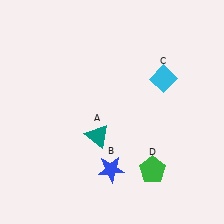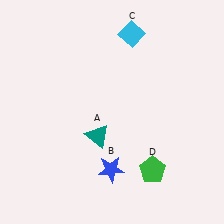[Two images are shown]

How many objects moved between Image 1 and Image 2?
1 object moved between the two images.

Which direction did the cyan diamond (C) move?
The cyan diamond (C) moved up.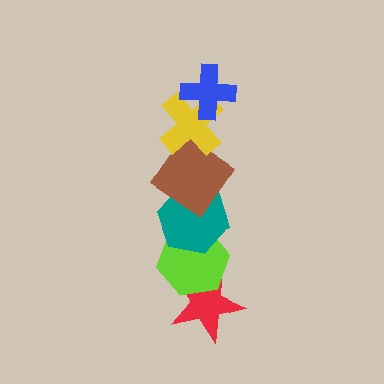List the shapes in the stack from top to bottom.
From top to bottom: the blue cross, the yellow cross, the brown diamond, the teal hexagon, the lime hexagon, the red star.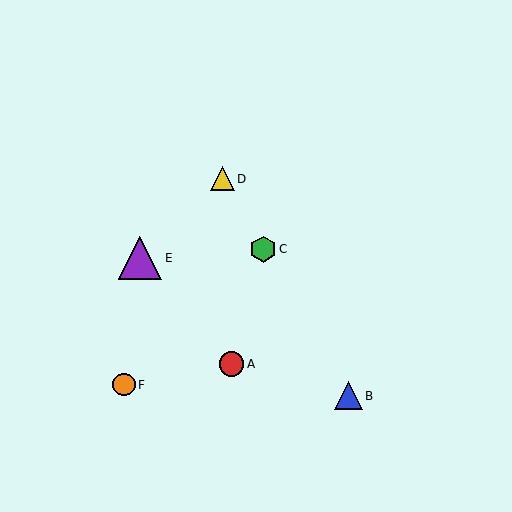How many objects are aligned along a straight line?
3 objects (B, C, D) are aligned along a straight line.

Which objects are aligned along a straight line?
Objects B, C, D are aligned along a straight line.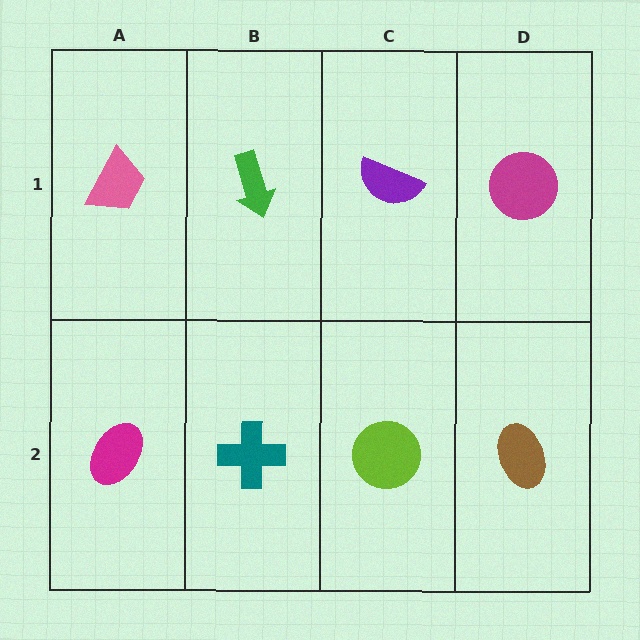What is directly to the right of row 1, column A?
A green arrow.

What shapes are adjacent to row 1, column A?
A magenta ellipse (row 2, column A), a green arrow (row 1, column B).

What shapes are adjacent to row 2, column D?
A magenta circle (row 1, column D), a lime circle (row 2, column C).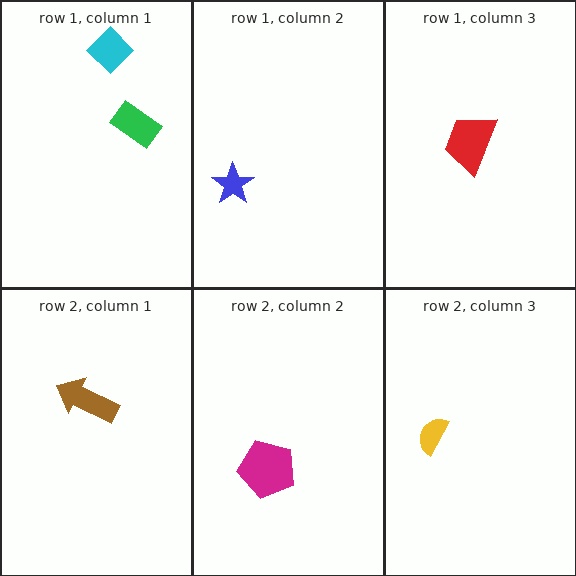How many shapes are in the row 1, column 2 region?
1.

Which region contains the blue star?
The row 1, column 2 region.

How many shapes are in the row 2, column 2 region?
1.